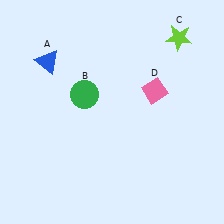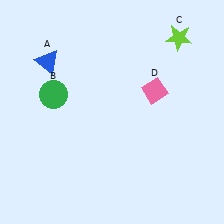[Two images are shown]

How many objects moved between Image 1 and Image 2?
1 object moved between the two images.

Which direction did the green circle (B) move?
The green circle (B) moved left.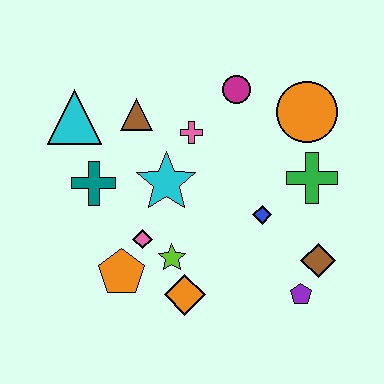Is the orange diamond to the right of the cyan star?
Yes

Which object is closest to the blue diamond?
The green cross is closest to the blue diamond.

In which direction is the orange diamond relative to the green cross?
The orange diamond is to the left of the green cross.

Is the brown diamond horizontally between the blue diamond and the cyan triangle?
No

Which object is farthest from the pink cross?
The purple pentagon is farthest from the pink cross.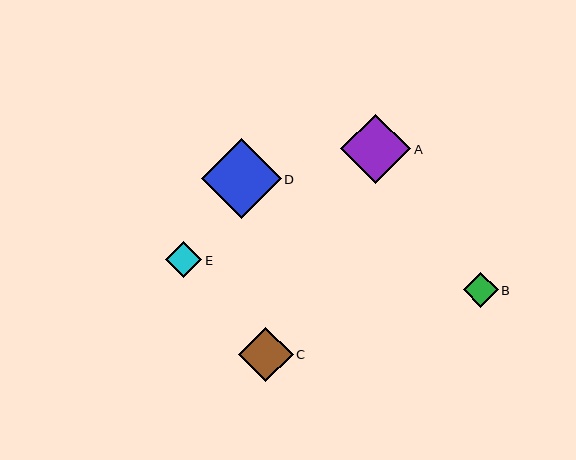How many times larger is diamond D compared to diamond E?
Diamond D is approximately 2.2 times the size of diamond E.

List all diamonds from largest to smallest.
From largest to smallest: D, A, C, E, B.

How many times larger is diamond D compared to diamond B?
Diamond D is approximately 2.3 times the size of diamond B.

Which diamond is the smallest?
Diamond B is the smallest with a size of approximately 34 pixels.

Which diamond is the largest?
Diamond D is the largest with a size of approximately 80 pixels.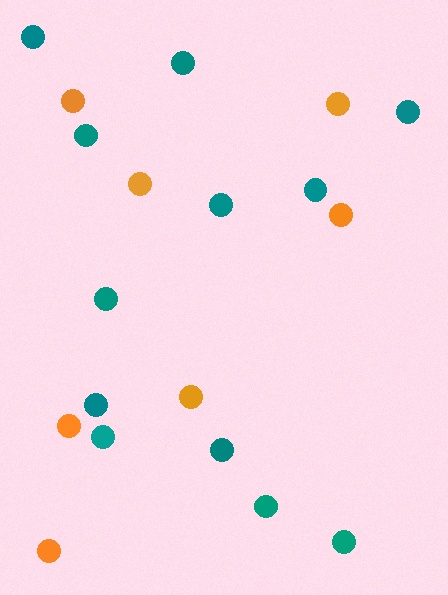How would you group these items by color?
There are 2 groups: one group of teal circles (12) and one group of orange circles (7).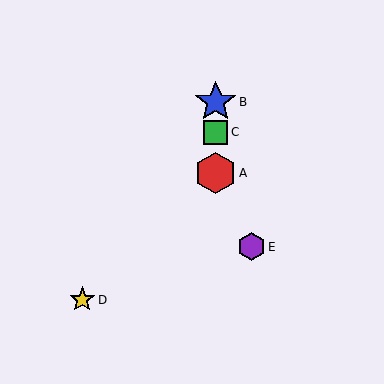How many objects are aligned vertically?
3 objects (A, B, C) are aligned vertically.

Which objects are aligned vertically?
Objects A, B, C are aligned vertically.